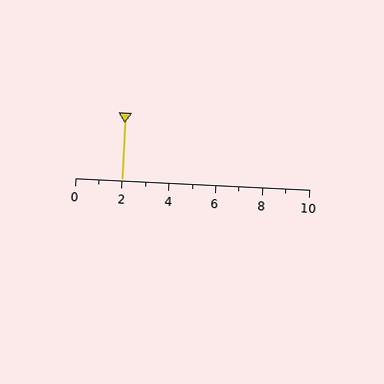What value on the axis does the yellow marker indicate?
The marker indicates approximately 2.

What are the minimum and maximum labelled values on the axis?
The axis runs from 0 to 10.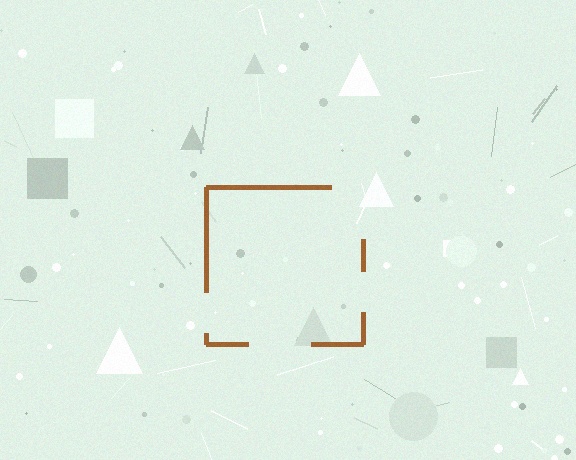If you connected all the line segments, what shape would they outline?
They would outline a square.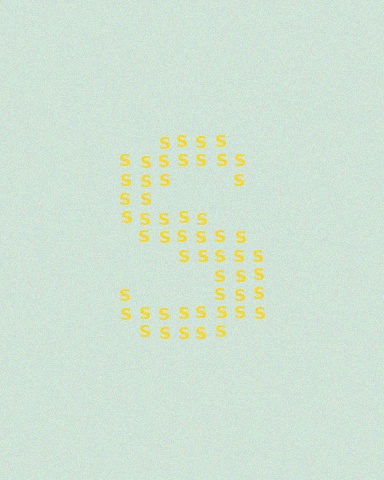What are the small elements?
The small elements are letter S's.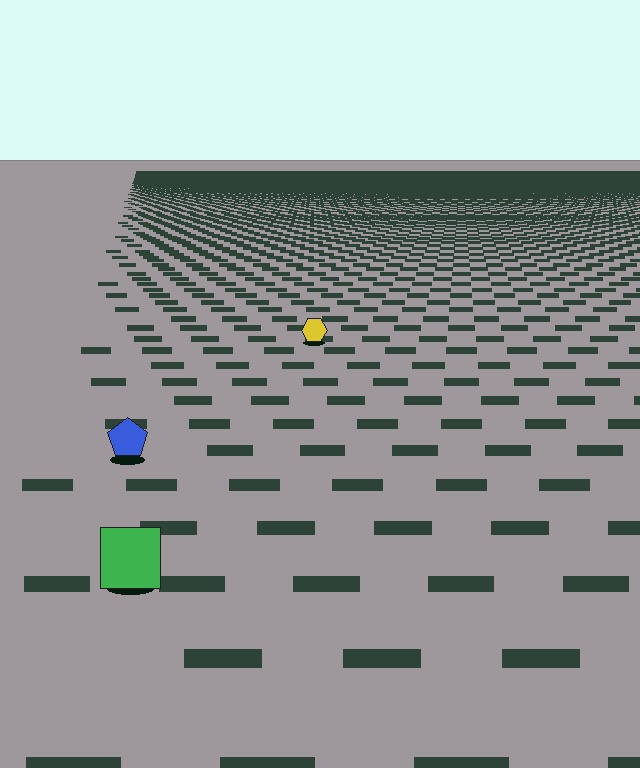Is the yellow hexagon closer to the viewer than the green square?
No. The green square is closer — you can tell from the texture gradient: the ground texture is coarser near it.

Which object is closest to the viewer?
The green square is closest. The texture marks near it are larger and more spread out.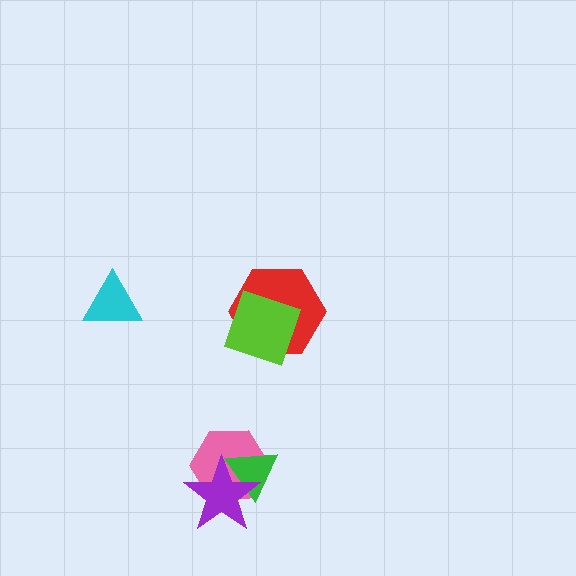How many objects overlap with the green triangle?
2 objects overlap with the green triangle.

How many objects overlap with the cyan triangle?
0 objects overlap with the cyan triangle.